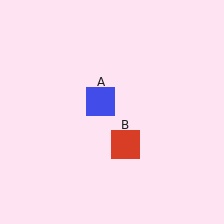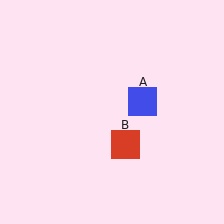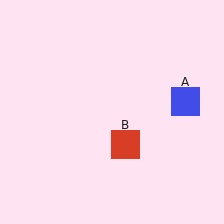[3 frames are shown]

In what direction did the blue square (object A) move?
The blue square (object A) moved right.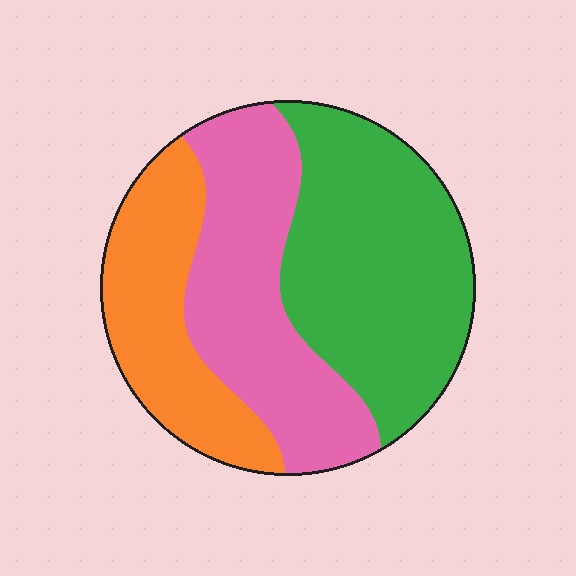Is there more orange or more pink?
Pink.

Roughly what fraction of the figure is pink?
Pink covers about 35% of the figure.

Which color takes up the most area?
Green, at roughly 40%.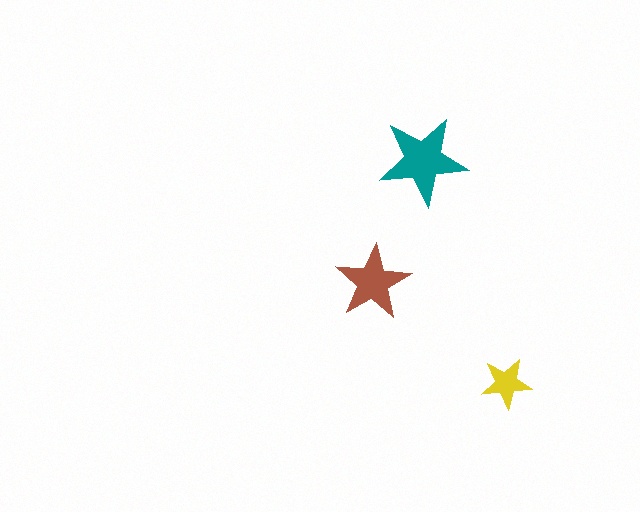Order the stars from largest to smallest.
the teal one, the brown one, the yellow one.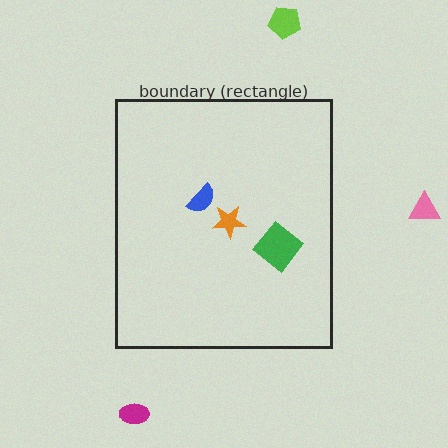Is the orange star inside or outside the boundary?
Inside.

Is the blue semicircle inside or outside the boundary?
Inside.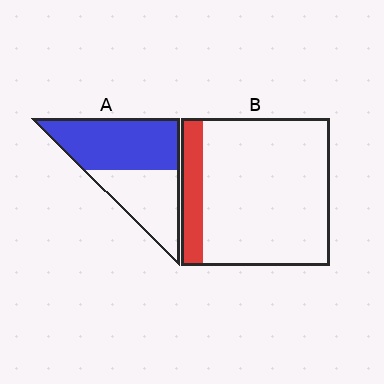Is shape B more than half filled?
No.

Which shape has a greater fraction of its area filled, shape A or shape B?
Shape A.